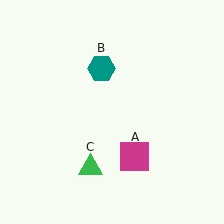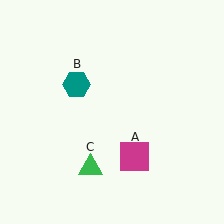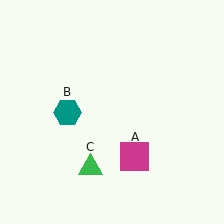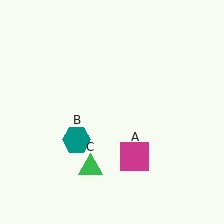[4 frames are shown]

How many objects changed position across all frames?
1 object changed position: teal hexagon (object B).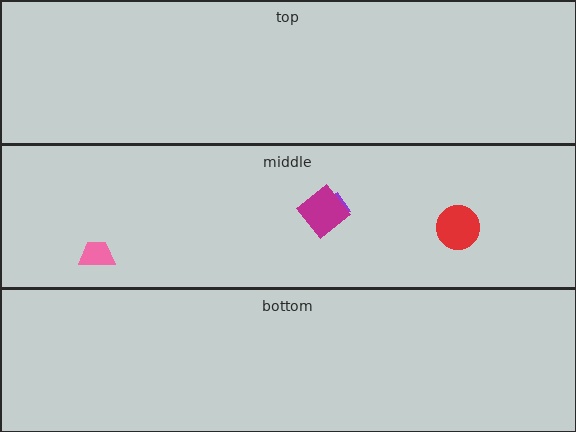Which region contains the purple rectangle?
The middle region.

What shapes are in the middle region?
The pink trapezoid, the purple rectangle, the red circle, the magenta diamond.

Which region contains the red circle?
The middle region.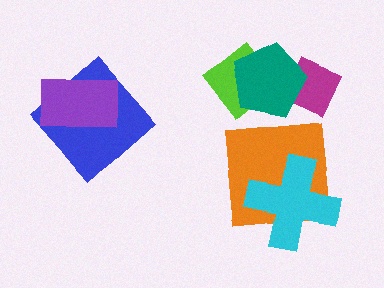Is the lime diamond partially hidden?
Yes, it is partially covered by another shape.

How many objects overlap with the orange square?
1 object overlaps with the orange square.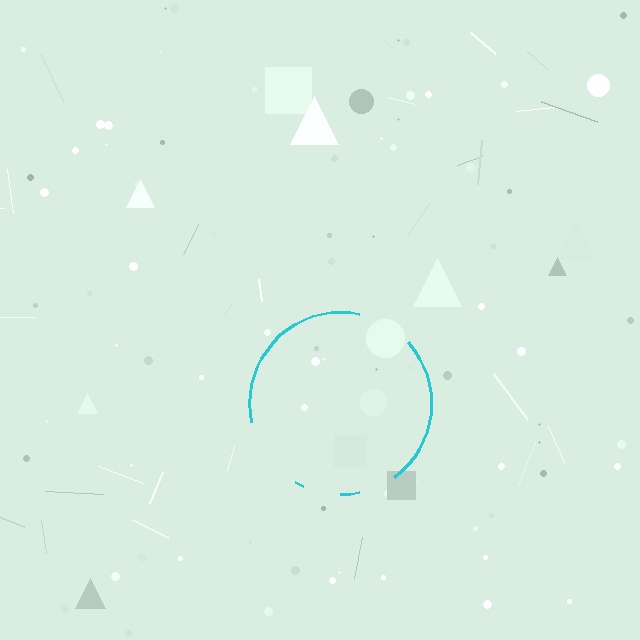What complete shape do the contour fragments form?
The contour fragments form a circle.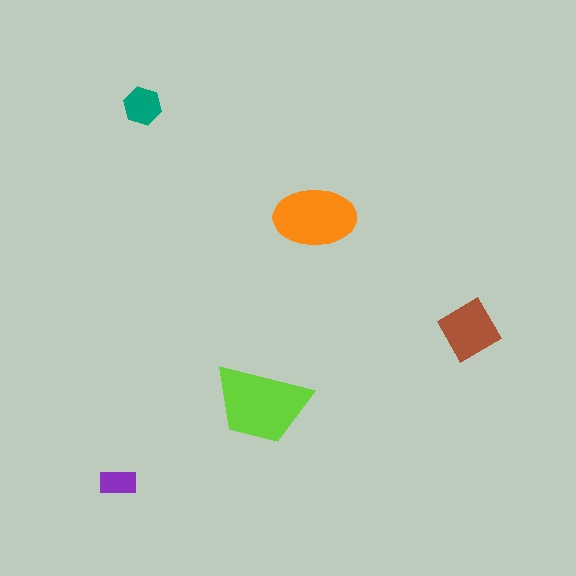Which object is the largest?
The lime trapezoid.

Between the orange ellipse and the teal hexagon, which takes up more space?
The orange ellipse.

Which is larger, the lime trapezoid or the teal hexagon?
The lime trapezoid.